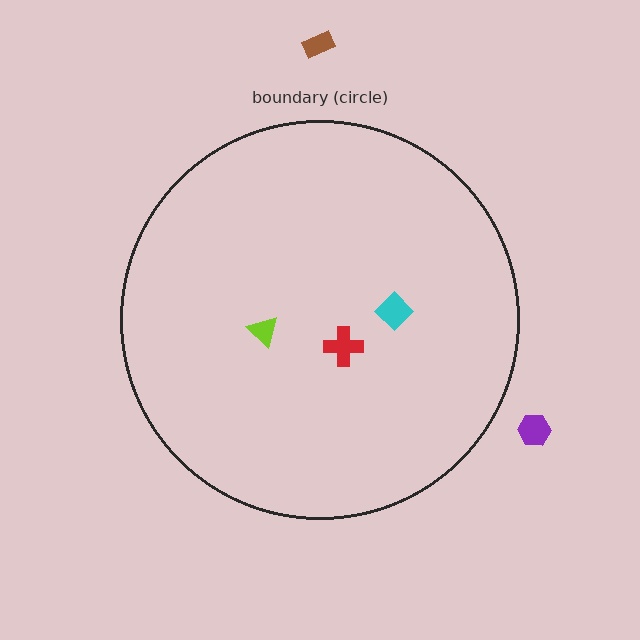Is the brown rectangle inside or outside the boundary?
Outside.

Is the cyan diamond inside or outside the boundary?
Inside.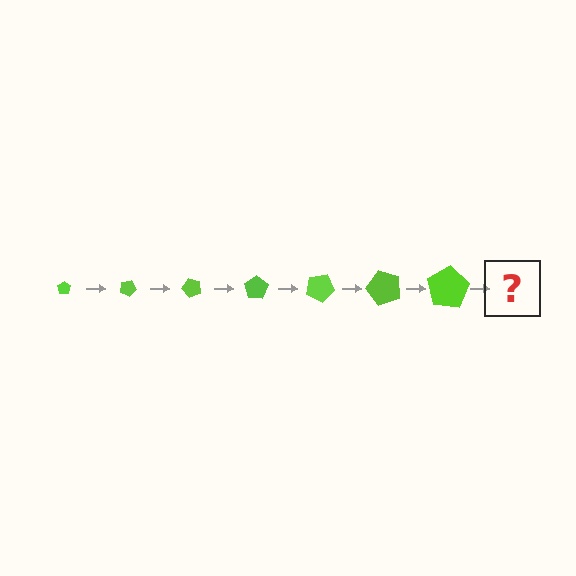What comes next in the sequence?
The next element should be a pentagon, larger than the previous one and rotated 175 degrees from the start.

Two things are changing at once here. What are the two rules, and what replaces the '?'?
The two rules are that the pentagon grows larger each step and it rotates 25 degrees each step. The '?' should be a pentagon, larger than the previous one and rotated 175 degrees from the start.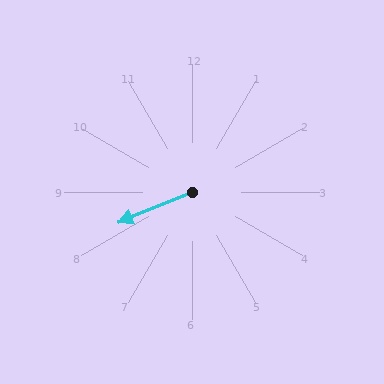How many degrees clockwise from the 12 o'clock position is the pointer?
Approximately 247 degrees.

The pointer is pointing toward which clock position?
Roughly 8 o'clock.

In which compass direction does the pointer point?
Southwest.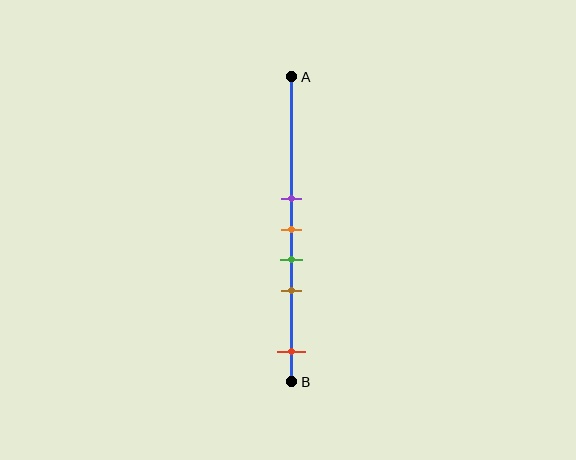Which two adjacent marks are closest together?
The purple and orange marks are the closest adjacent pair.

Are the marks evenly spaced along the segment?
No, the marks are not evenly spaced.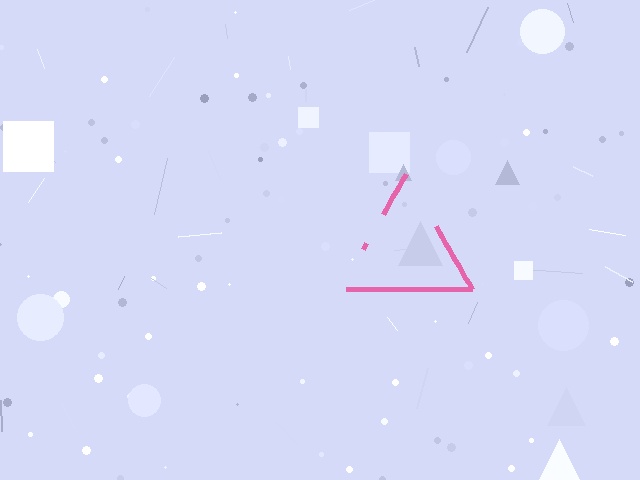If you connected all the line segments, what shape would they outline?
They would outline a triangle.